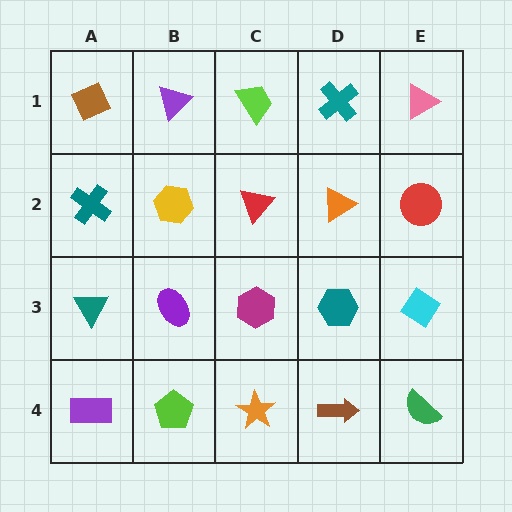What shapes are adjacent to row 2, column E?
A pink triangle (row 1, column E), a cyan diamond (row 3, column E), an orange triangle (row 2, column D).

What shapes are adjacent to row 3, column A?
A teal cross (row 2, column A), a purple rectangle (row 4, column A), a purple ellipse (row 3, column B).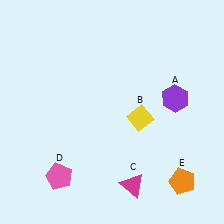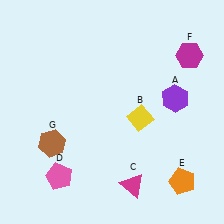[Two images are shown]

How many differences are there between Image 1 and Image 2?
There are 2 differences between the two images.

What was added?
A magenta hexagon (F), a brown hexagon (G) were added in Image 2.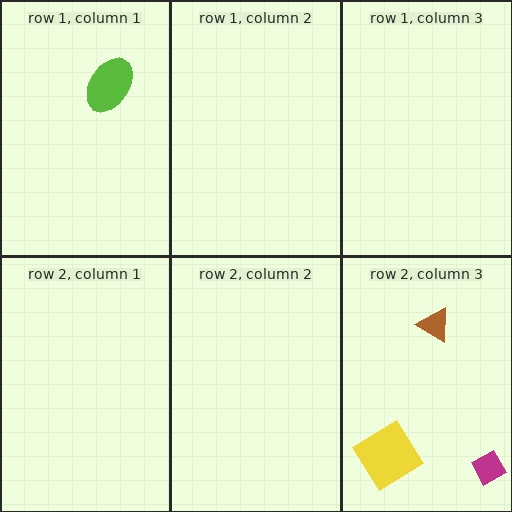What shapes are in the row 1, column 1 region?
The lime ellipse.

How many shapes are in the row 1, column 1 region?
1.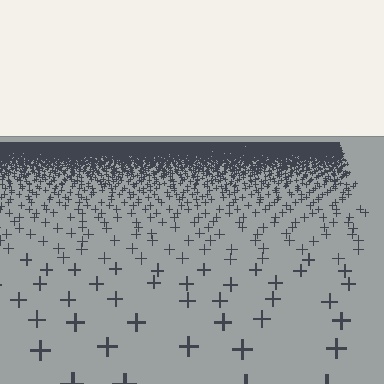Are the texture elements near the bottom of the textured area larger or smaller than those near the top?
Larger. Near the bottom, elements are closer to the viewer and appear at a bigger on-screen size.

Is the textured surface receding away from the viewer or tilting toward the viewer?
The surface is receding away from the viewer. Texture elements get smaller and denser toward the top.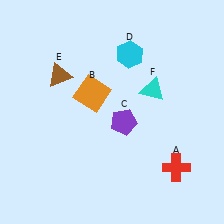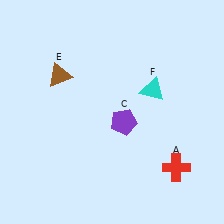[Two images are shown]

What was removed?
The cyan hexagon (D), the orange square (B) were removed in Image 2.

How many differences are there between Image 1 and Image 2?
There are 2 differences between the two images.